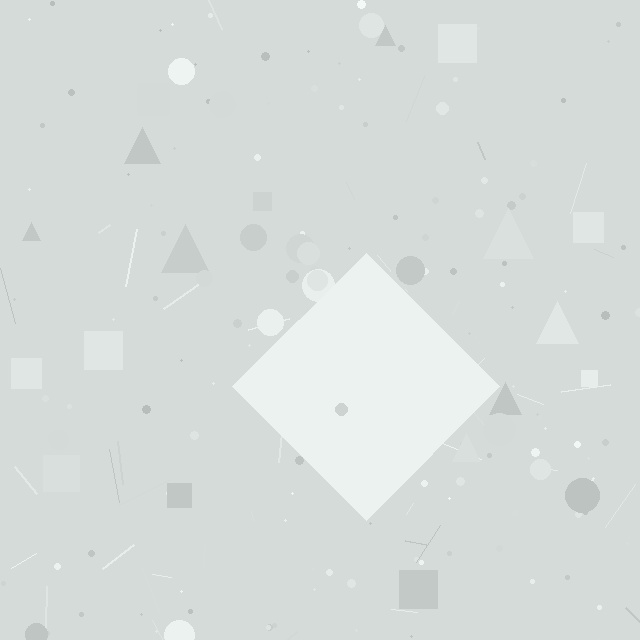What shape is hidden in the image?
A diamond is hidden in the image.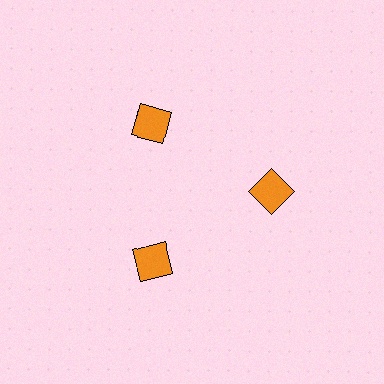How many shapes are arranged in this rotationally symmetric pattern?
There are 3 shapes, arranged in 3 groups of 1.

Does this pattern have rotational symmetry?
Yes, this pattern has 3-fold rotational symmetry. It looks the same after rotating 120 degrees around the center.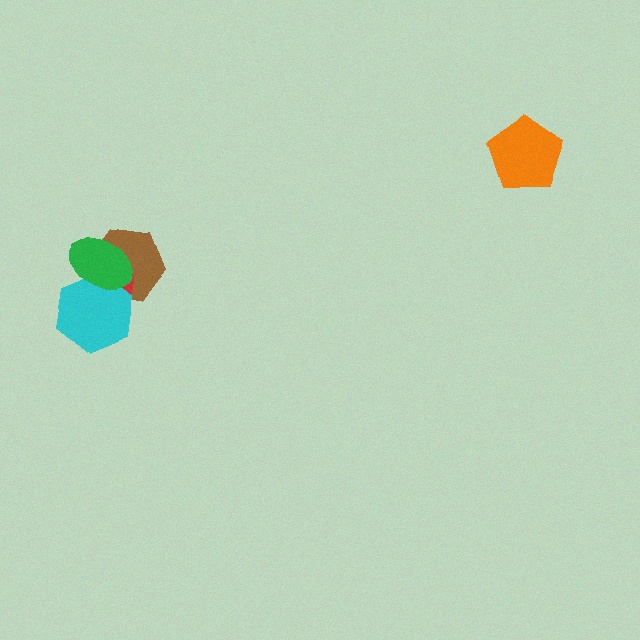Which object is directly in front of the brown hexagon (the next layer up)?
The red ellipse is directly in front of the brown hexagon.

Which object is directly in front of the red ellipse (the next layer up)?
The cyan hexagon is directly in front of the red ellipse.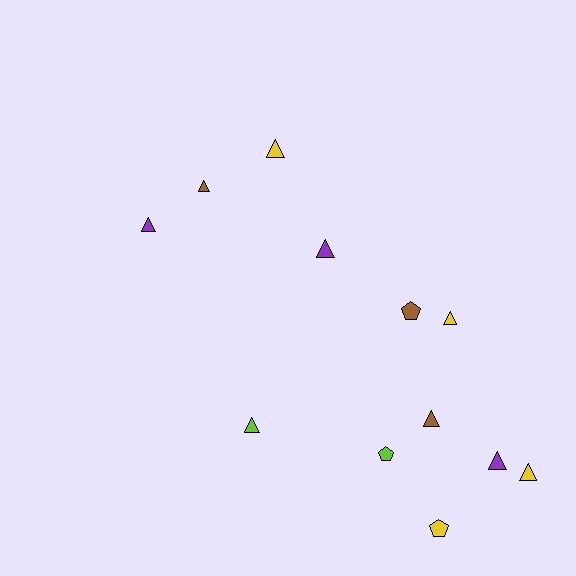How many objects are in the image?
There are 12 objects.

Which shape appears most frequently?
Triangle, with 9 objects.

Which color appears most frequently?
Yellow, with 4 objects.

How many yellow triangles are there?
There are 3 yellow triangles.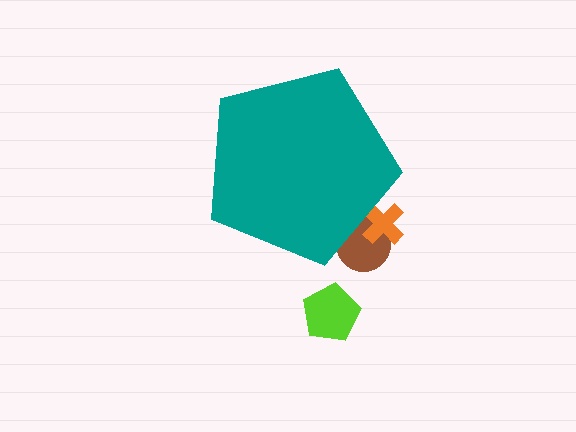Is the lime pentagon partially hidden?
No, the lime pentagon is fully visible.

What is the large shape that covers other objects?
A teal pentagon.